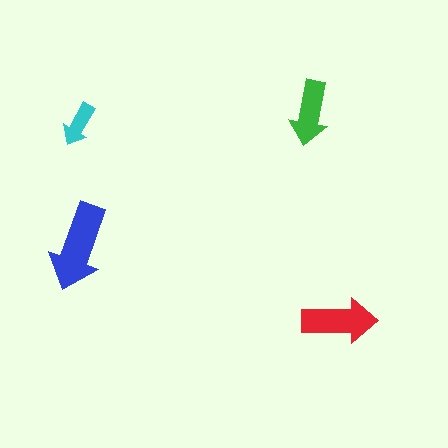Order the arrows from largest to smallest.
the blue one, the red one, the green one, the cyan one.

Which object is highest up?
The green arrow is topmost.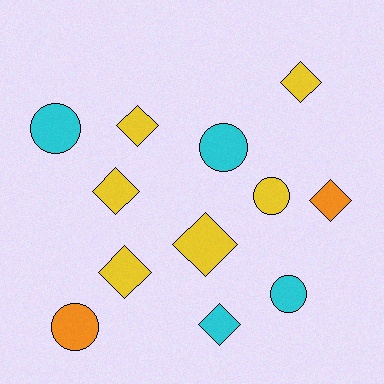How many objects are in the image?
There are 12 objects.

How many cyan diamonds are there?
There is 1 cyan diamond.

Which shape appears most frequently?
Diamond, with 7 objects.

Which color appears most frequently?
Yellow, with 6 objects.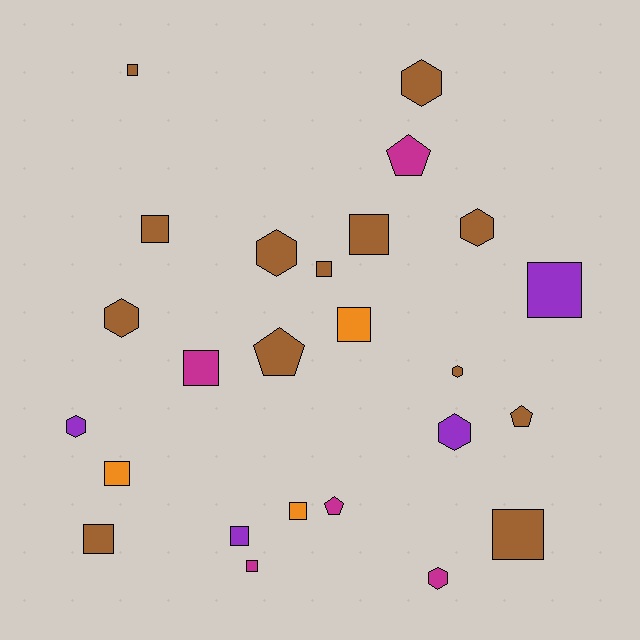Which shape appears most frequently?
Square, with 13 objects.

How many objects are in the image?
There are 25 objects.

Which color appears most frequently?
Brown, with 13 objects.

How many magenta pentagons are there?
There are 2 magenta pentagons.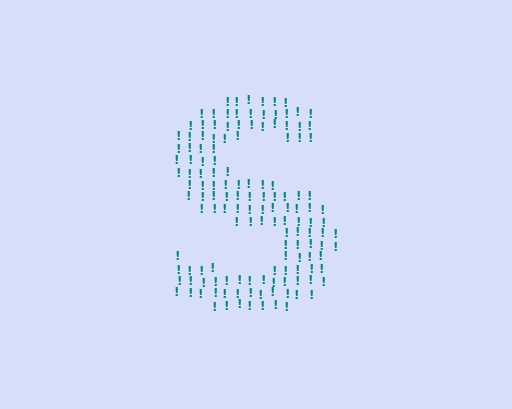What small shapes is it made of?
It is made of small exclamation marks.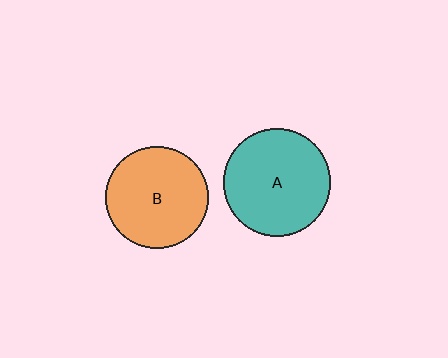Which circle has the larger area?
Circle A (teal).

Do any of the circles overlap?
No, none of the circles overlap.